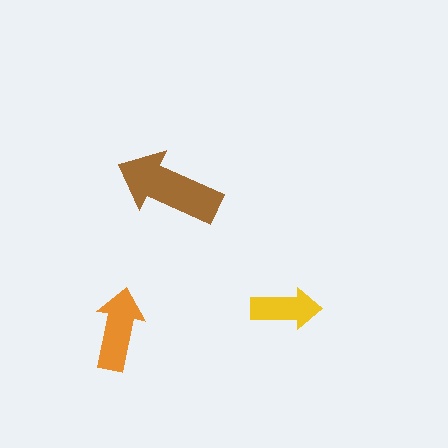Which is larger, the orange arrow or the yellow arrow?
The orange one.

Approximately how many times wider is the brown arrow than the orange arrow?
About 1.5 times wider.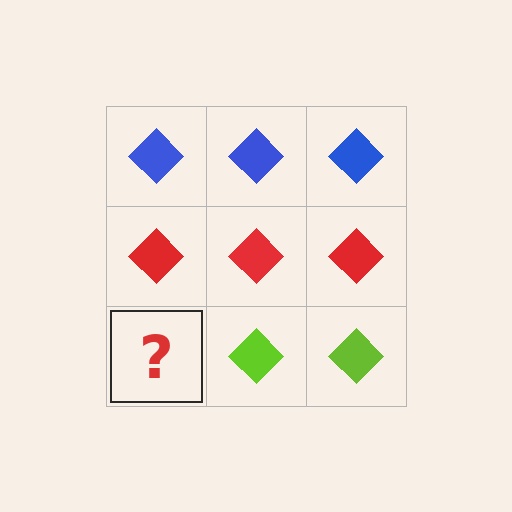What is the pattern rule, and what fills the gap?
The rule is that each row has a consistent color. The gap should be filled with a lime diamond.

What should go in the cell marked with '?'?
The missing cell should contain a lime diamond.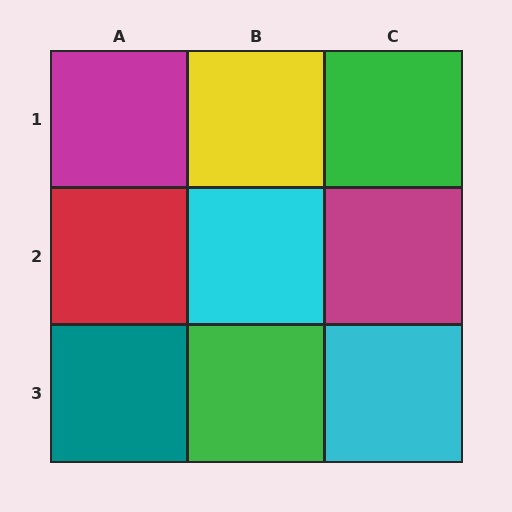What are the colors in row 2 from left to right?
Red, cyan, magenta.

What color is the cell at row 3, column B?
Green.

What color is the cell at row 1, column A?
Magenta.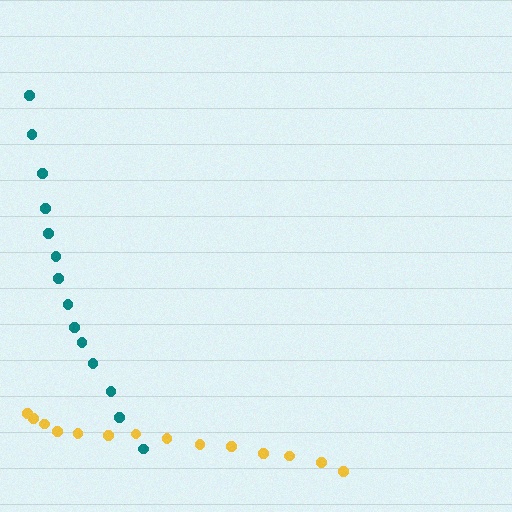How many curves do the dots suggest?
There are 2 distinct paths.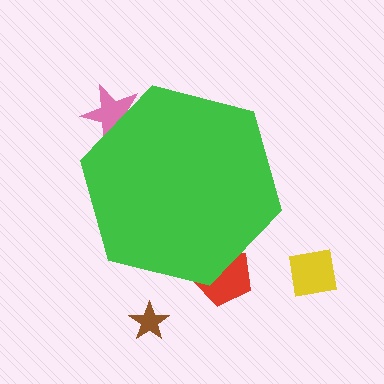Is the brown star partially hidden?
No, the brown star is fully visible.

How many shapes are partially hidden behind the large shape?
2 shapes are partially hidden.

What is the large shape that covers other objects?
A green hexagon.